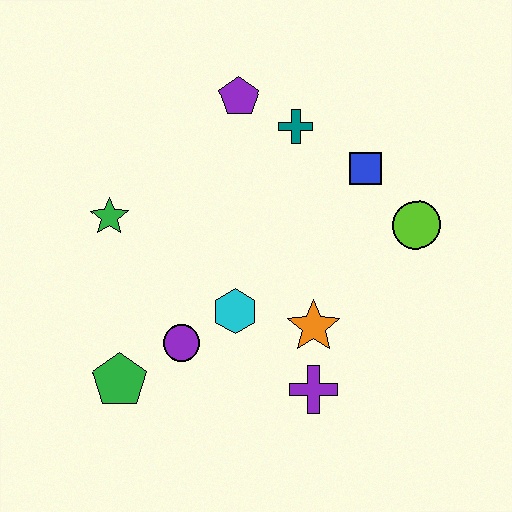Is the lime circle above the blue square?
No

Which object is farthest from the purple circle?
The lime circle is farthest from the purple circle.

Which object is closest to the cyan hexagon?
The purple circle is closest to the cyan hexagon.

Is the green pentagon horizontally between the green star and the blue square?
Yes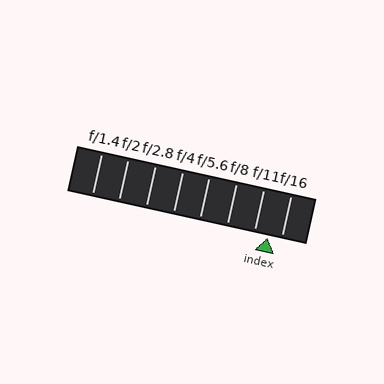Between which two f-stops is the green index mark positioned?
The index mark is between f/11 and f/16.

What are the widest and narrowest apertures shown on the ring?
The widest aperture shown is f/1.4 and the narrowest is f/16.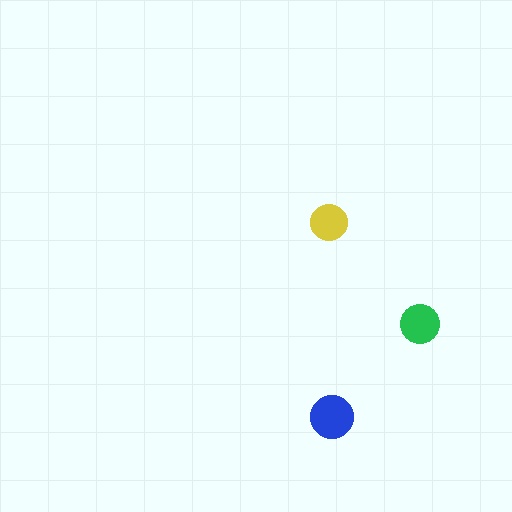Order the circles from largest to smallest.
the blue one, the green one, the yellow one.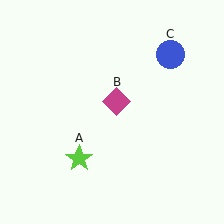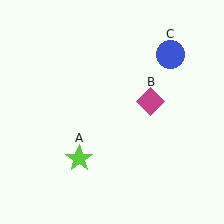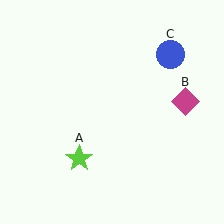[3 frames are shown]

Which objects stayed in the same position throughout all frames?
Lime star (object A) and blue circle (object C) remained stationary.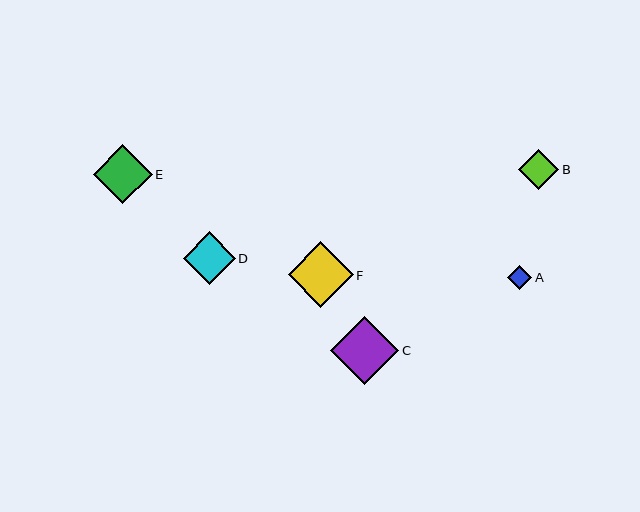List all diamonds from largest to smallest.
From largest to smallest: C, F, E, D, B, A.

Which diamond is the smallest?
Diamond A is the smallest with a size of approximately 25 pixels.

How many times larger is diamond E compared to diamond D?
Diamond E is approximately 1.1 times the size of diamond D.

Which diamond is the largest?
Diamond C is the largest with a size of approximately 68 pixels.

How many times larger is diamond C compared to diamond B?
Diamond C is approximately 1.7 times the size of diamond B.